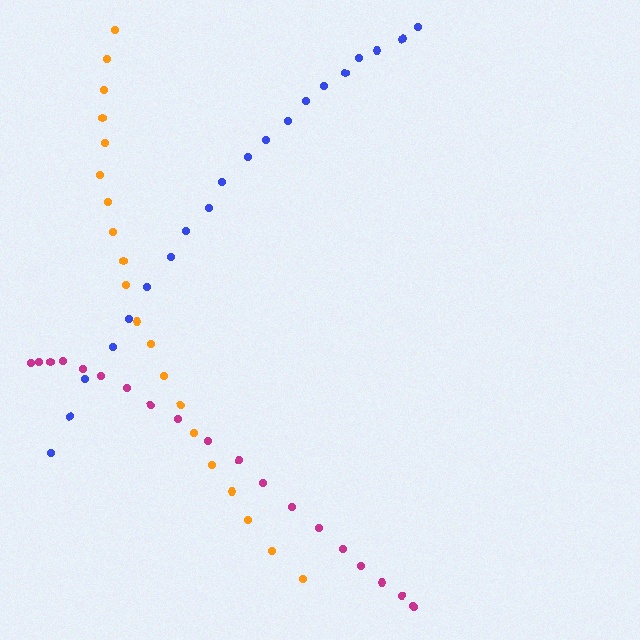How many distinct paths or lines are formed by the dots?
There are 3 distinct paths.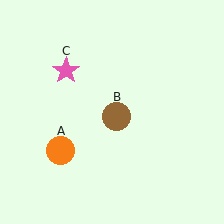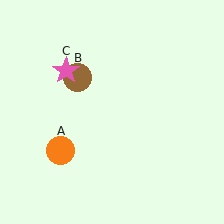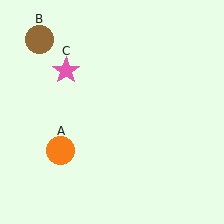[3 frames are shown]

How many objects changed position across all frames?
1 object changed position: brown circle (object B).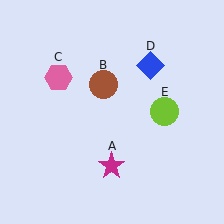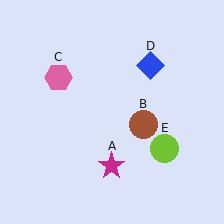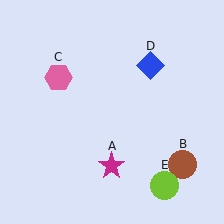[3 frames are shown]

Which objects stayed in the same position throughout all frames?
Magenta star (object A) and pink hexagon (object C) and blue diamond (object D) remained stationary.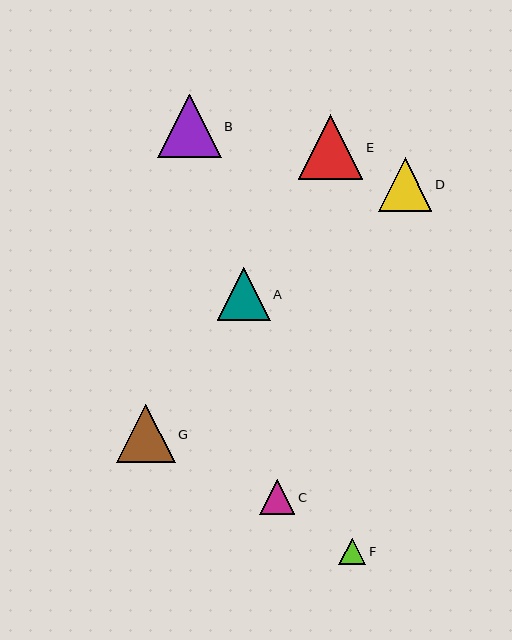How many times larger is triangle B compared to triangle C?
Triangle B is approximately 1.8 times the size of triangle C.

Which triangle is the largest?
Triangle E is the largest with a size of approximately 65 pixels.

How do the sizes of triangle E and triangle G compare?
Triangle E and triangle G are approximately the same size.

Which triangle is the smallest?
Triangle F is the smallest with a size of approximately 27 pixels.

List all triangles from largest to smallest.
From largest to smallest: E, B, G, D, A, C, F.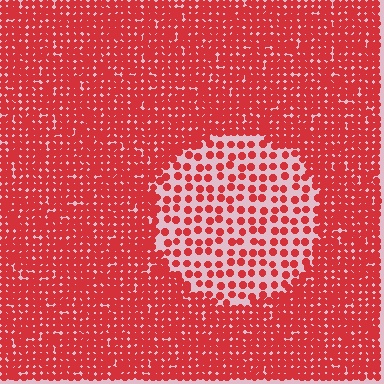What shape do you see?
I see a circle.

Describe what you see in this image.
The image contains small red elements arranged at two different densities. A circle-shaped region is visible where the elements are less densely packed than the surrounding area.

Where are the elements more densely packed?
The elements are more densely packed outside the circle boundary.